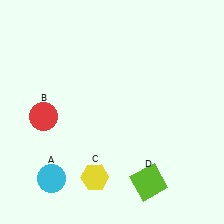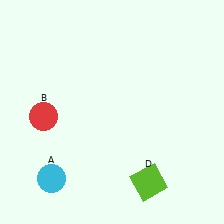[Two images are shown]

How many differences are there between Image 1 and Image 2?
There is 1 difference between the two images.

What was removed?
The yellow hexagon (C) was removed in Image 2.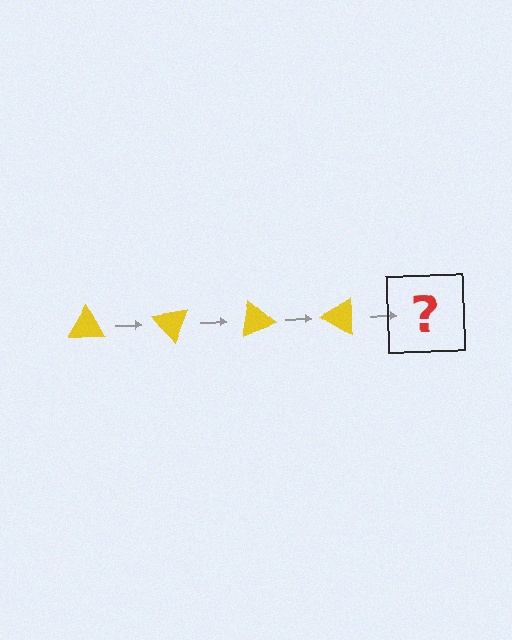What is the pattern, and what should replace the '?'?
The pattern is that the triangle rotates 50 degrees each step. The '?' should be a yellow triangle rotated 200 degrees.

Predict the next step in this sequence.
The next step is a yellow triangle rotated 200 degrees.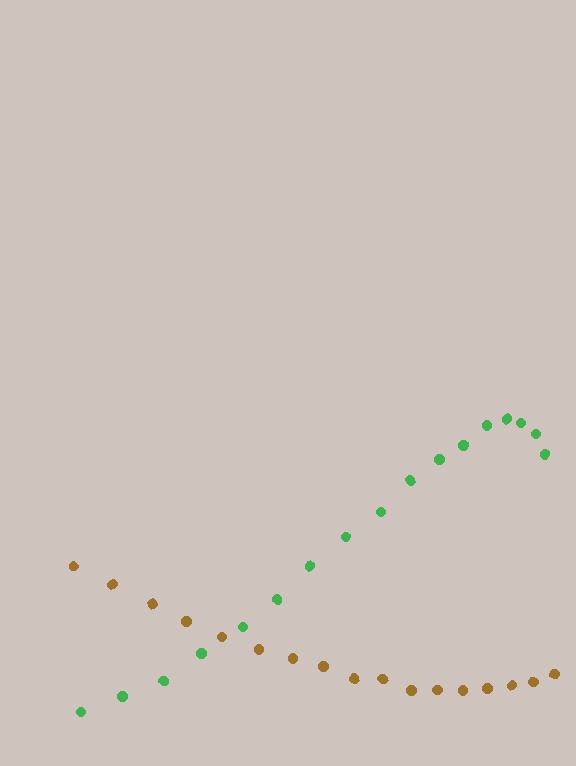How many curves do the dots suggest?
There are 2 distinct paths.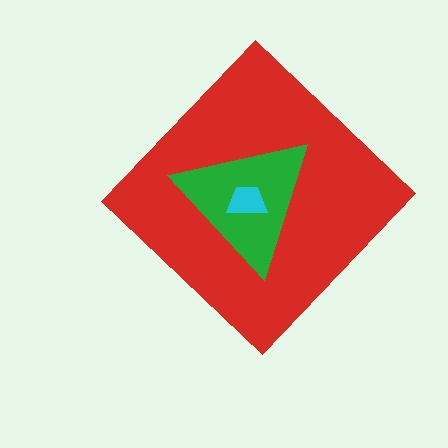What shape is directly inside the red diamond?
The green triangle.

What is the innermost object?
The cyan trapezoid.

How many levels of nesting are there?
3.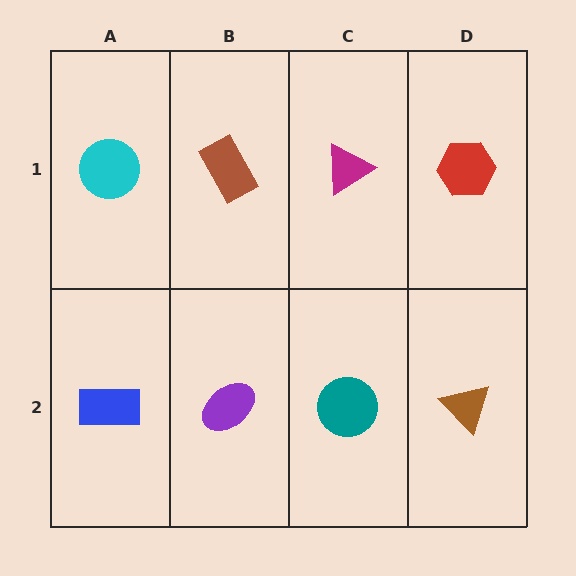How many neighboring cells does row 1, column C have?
3.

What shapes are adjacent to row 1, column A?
A blue rectangle (row 2, column A), a brown rectangle (row 1, column B).